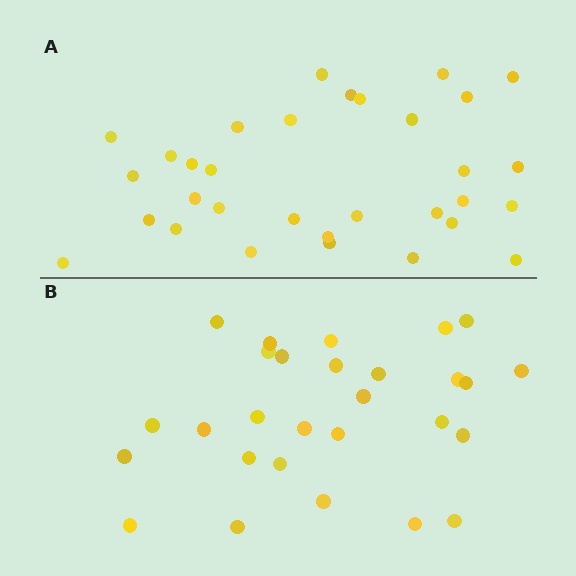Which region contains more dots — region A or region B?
Region A (the top region) has more dots.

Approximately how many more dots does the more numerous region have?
Region A has about 4 more dots than region B.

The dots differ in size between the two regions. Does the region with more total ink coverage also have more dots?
No. Region B has more total ink coverage because its dots are larger, but region A actually contains more individual dots. Total area can be misleading — the number of items is what matters here.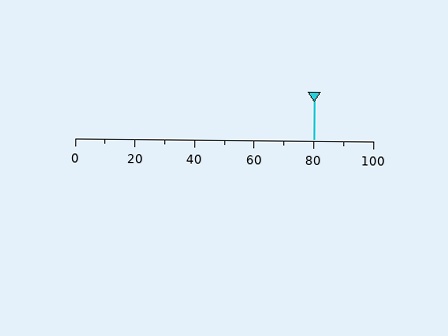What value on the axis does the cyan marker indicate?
The marker indicates approximately 80.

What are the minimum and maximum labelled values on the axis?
The axis runs from 0 to 100.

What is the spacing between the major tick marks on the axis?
The major ticks are spaced 20 apart.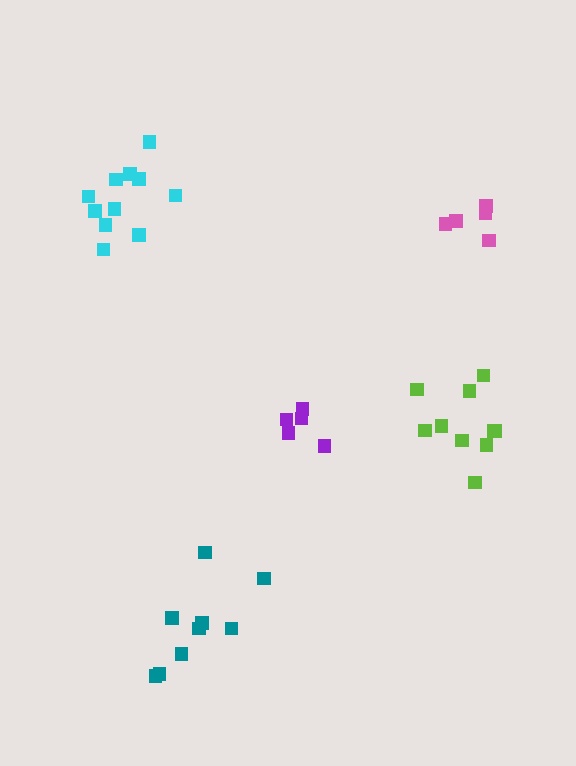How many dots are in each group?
Group 1: 9 dots, Group 2: 11 dots, Group 3: 5 dots, Group 4: 10 dots, Group 5: 5 dots (40 total).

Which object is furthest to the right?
The pink cluster is rightmost.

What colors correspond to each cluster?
The clusters are colored: teal, cyan, purple, lime, pink.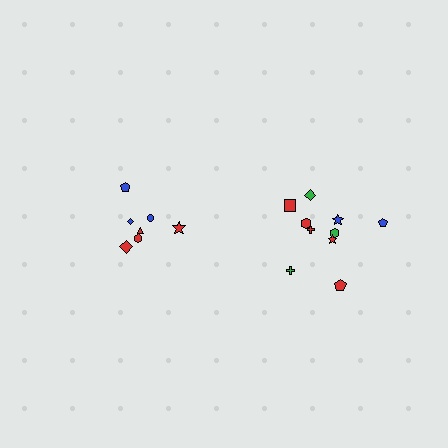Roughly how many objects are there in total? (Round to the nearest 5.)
Roughly 15 objects in total.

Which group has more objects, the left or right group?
The right group.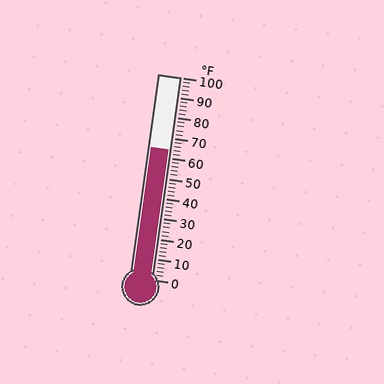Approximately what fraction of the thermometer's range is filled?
The thermometer is filled to approximately 65% of its range.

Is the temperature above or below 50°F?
The temperature is above 50°F.